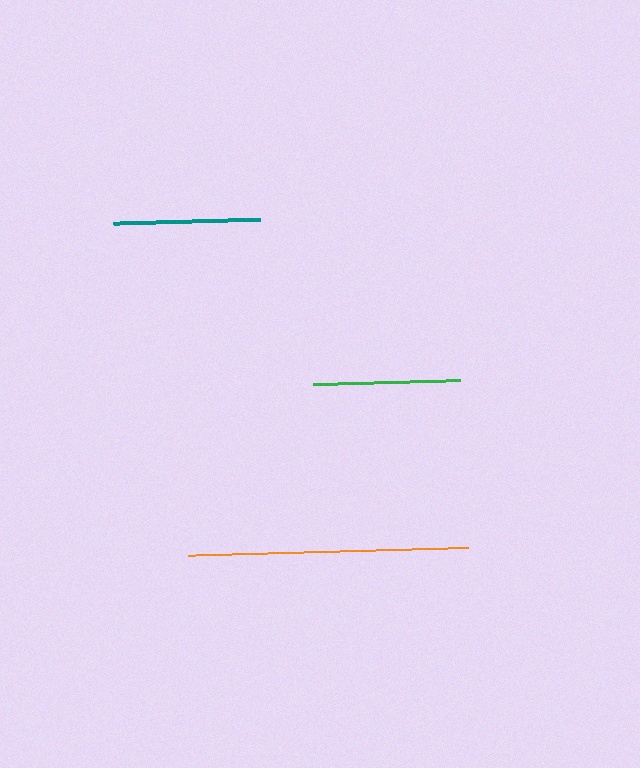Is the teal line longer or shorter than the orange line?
The orange line is longer than the teal line.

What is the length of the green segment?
The green segment is approximately 147 pixels long.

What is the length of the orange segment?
The orange segment is approximately 279 pixels long.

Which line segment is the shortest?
The teal line is the shortest at approximately 146 pixels.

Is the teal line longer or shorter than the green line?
The green line is longer than the teal line.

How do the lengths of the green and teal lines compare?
The green and teal lines are approximately the same length.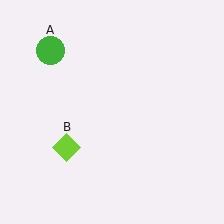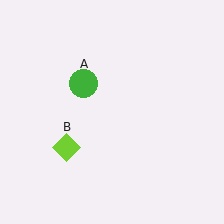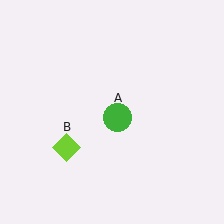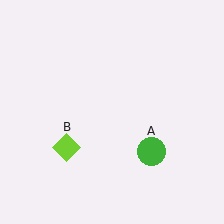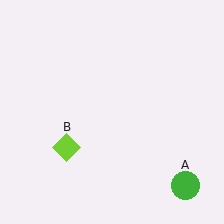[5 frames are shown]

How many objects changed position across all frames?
1 object changed position: green circle (object A).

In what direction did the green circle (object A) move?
The green circle (object A) moved down and to the right.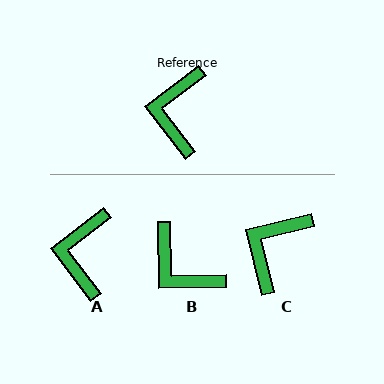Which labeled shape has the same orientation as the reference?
A.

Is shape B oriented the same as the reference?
No, it is off by about 54 degrees.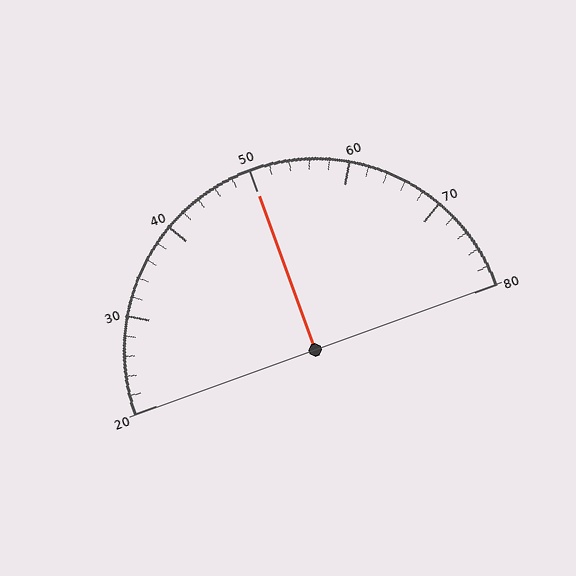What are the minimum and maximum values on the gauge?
The gauge ranges from 20 to 80.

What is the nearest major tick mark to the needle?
The nearest major tick mark is 50.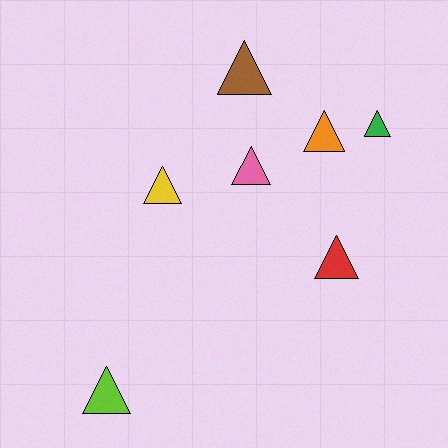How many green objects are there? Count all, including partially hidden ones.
There is 1 green object.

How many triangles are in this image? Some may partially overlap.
There are 7 triangles.